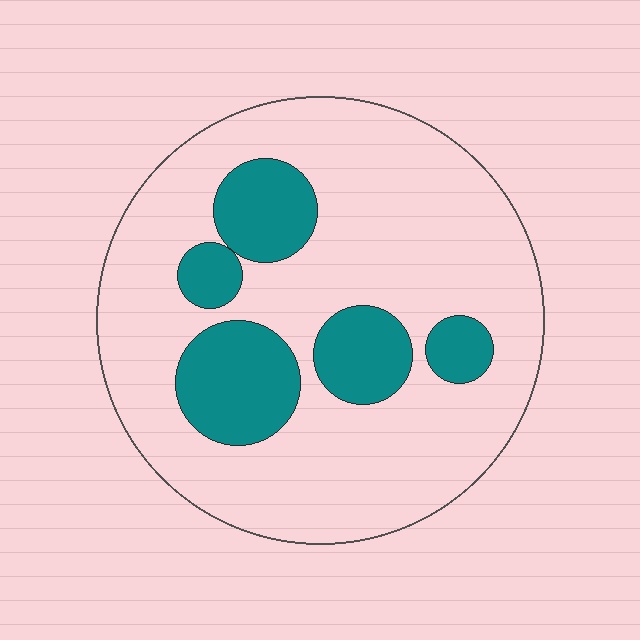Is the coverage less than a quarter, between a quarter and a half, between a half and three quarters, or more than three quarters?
Less than a quarter.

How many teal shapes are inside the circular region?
5.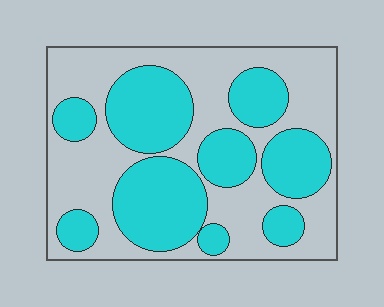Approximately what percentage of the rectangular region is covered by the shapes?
Approximately 45%.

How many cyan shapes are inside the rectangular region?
9.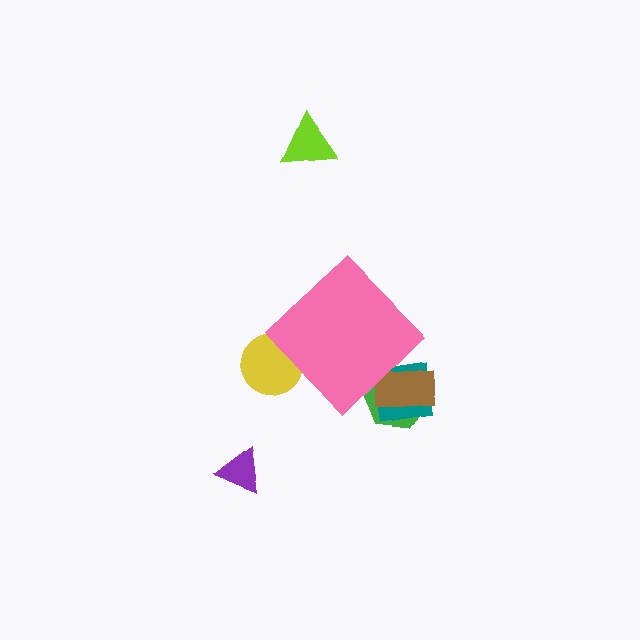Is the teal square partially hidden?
Yes, the teal square is partially hidden behind the pink diamond.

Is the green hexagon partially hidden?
Yes, the green hexagon is partially hidden behind the pink diamond.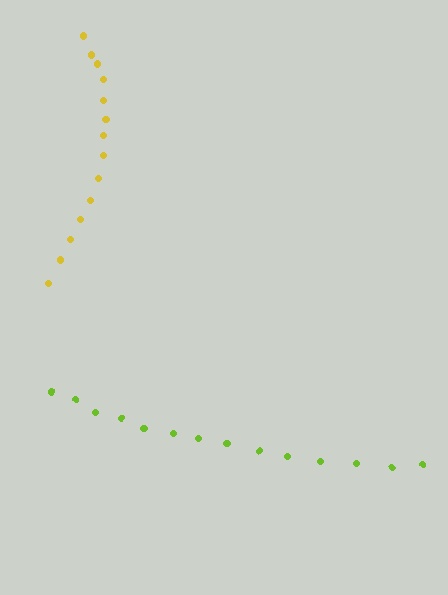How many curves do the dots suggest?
There are 2 distinct paths.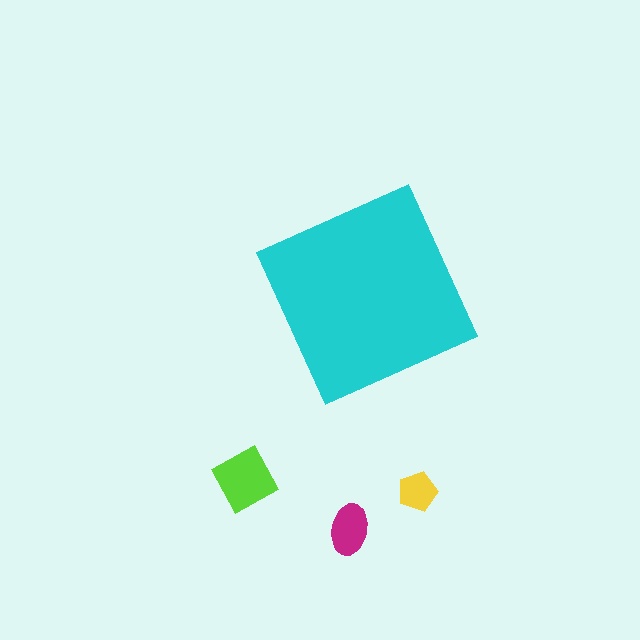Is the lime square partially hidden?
No, the lime square is fully visible.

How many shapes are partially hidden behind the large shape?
0 shapes are partially hidden.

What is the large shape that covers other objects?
A cyan square.